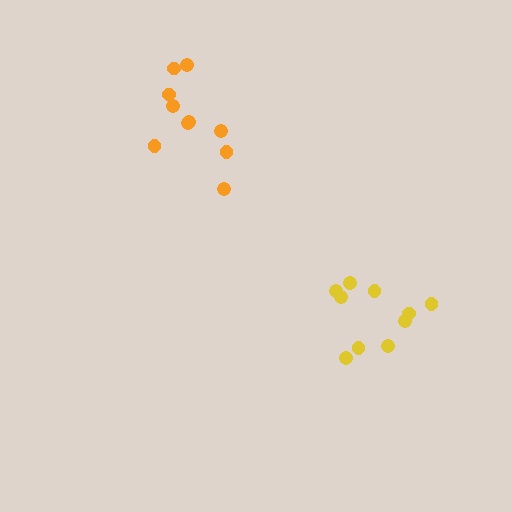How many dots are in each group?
Group 1: 10 dots, Group 2: 10 dots (20 total).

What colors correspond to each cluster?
The clusters are colored: orange, yellow.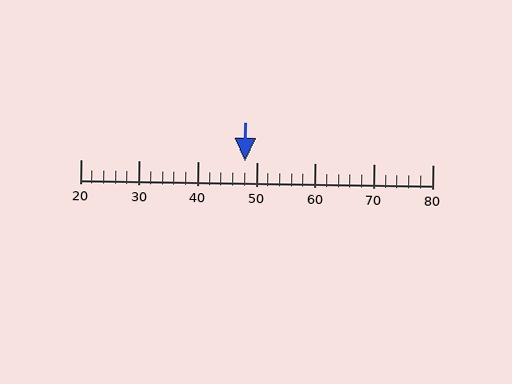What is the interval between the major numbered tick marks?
The major tick marks are spaced 10 units apart.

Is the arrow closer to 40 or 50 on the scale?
The arrow is closer to 50.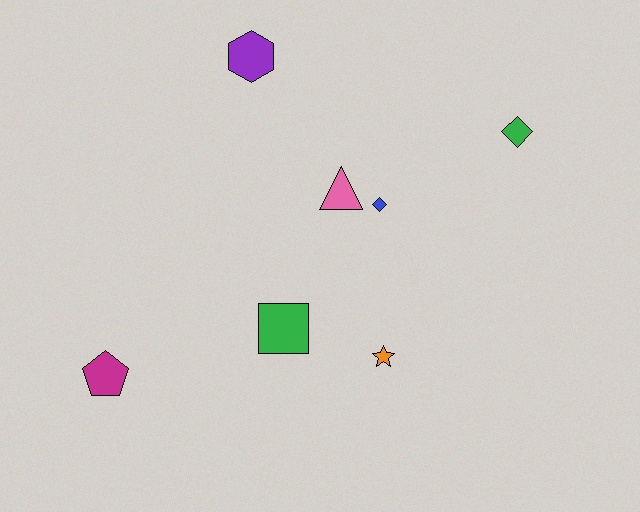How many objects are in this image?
There are 7 objects.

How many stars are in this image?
There is 1 star.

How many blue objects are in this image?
There is 1 blue object.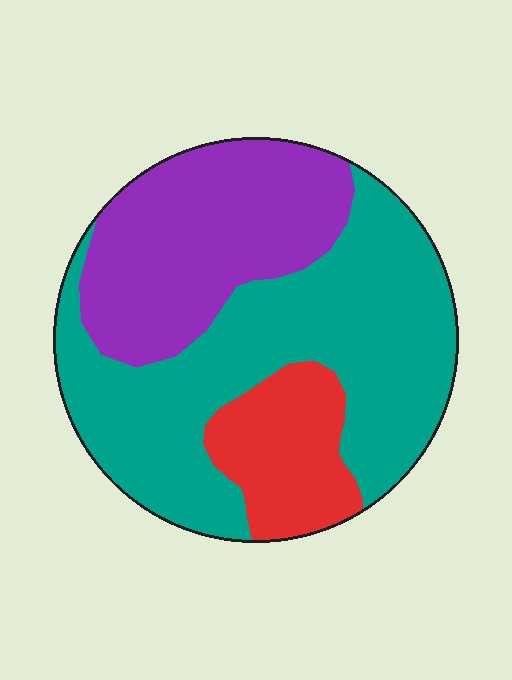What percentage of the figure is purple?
Purple covers roughly 30% of the figure.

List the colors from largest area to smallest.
From largest to smallest: teal, purple, red.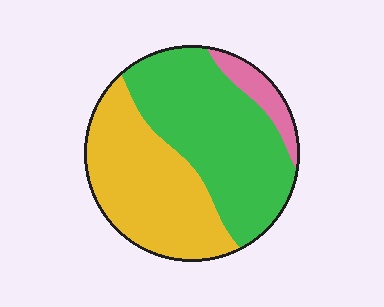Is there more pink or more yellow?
Yellow.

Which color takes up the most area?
Green, at roughly 50%.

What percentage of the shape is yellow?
Yellow covers about 40% of the shape.